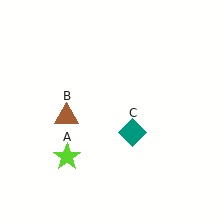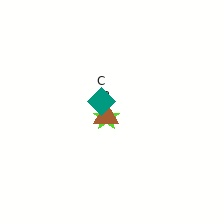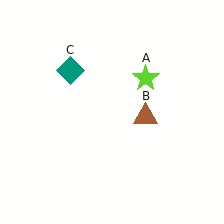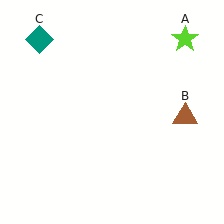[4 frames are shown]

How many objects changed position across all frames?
3 objects changed position: lime star (object A), brown triangle (object B), teal diamond (object C).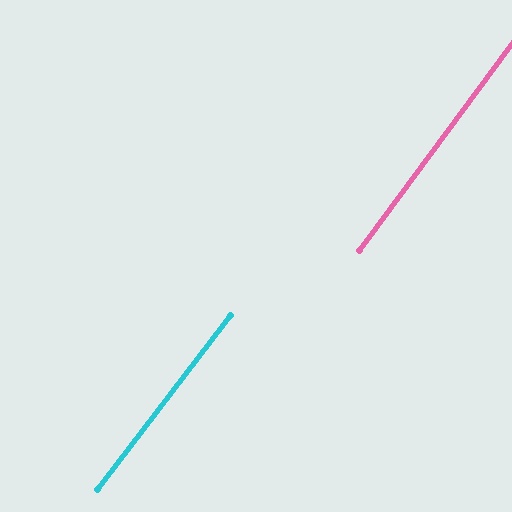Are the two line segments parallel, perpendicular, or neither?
Parallel — their directions differ by only 1.0°.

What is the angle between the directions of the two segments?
Approximately 1 degree.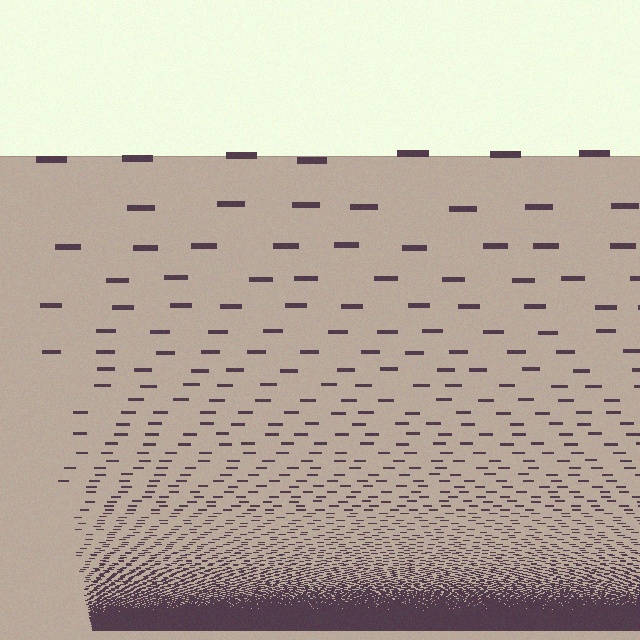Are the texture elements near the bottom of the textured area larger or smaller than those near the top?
Smaller. The gradient is inverted — elements near the bottom are smaller and denser.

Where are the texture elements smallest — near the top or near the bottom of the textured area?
Near the bottom.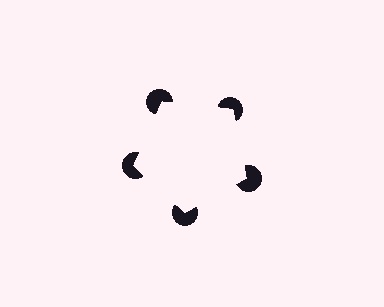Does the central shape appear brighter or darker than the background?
It typically appears slightly brighter than the background, even though no actual brightness change is drawn.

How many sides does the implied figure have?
5 sides.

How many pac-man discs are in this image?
There are 5 — one at each vertex of the illusory pentagon.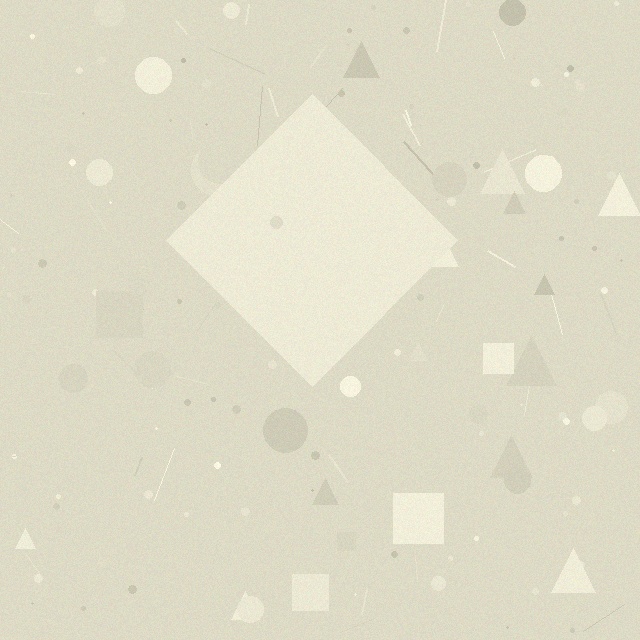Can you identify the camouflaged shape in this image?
The camouflaged shape is a diamond.